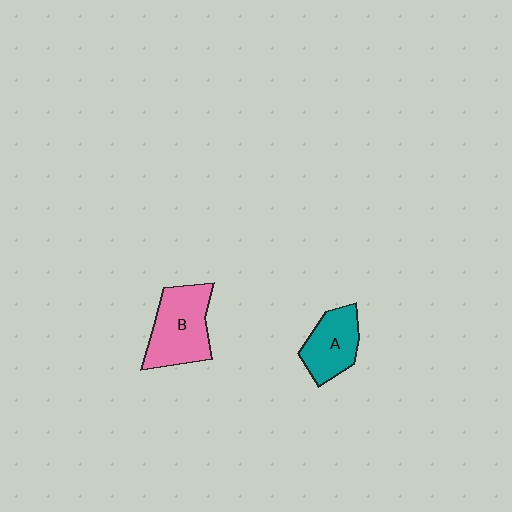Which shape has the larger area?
Shape B (pink).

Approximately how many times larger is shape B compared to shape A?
Approximately 1.4 times.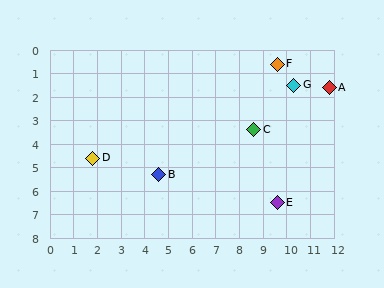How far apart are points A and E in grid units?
Points A and E are about 5.4 grid units apart.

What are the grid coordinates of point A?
Point A is at approximately (11.8, 1.6).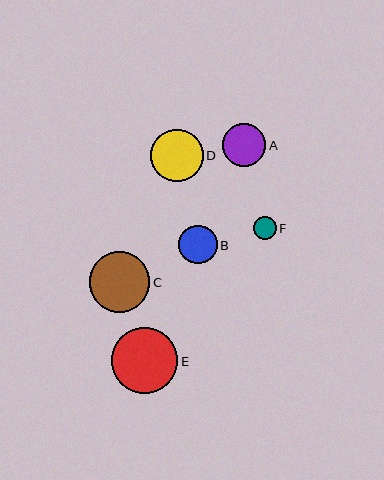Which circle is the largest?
Circle E is the largest with a size of approximately 66 pixels.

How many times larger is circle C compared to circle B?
Circle C is approximately 1.6 times the size of circle B.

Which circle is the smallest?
Circle F is the smallest with a size of approximately 23 pixels.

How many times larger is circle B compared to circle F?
Circle B is approximately 1.7 times the size of circle F.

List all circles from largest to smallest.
From largest to smallest: E, C, D, A, B, F.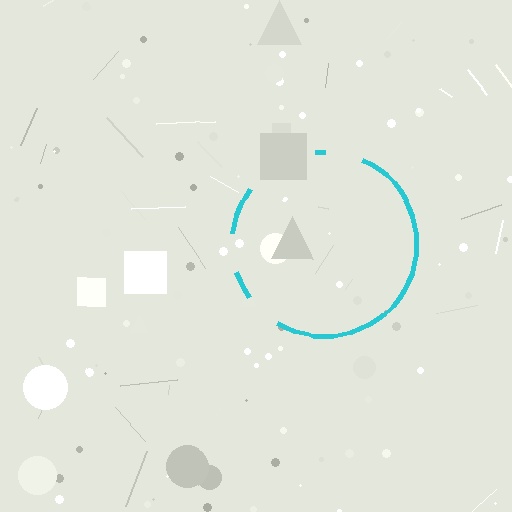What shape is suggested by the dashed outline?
The dashed outline suggests a circle.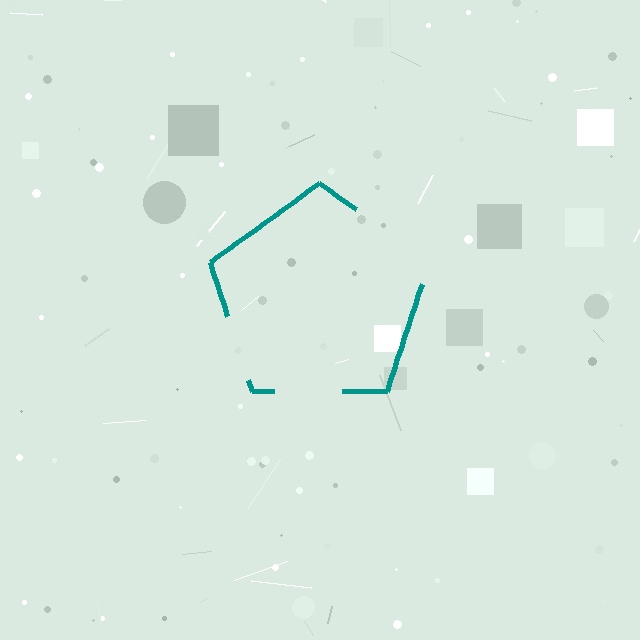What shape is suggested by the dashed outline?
The dashed outline suggests a pentagon.